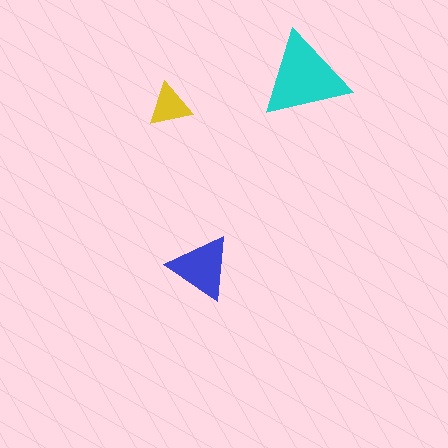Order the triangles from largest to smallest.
the cyan one, the blue one, the yellow one.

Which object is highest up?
The cyan triangle is topmost.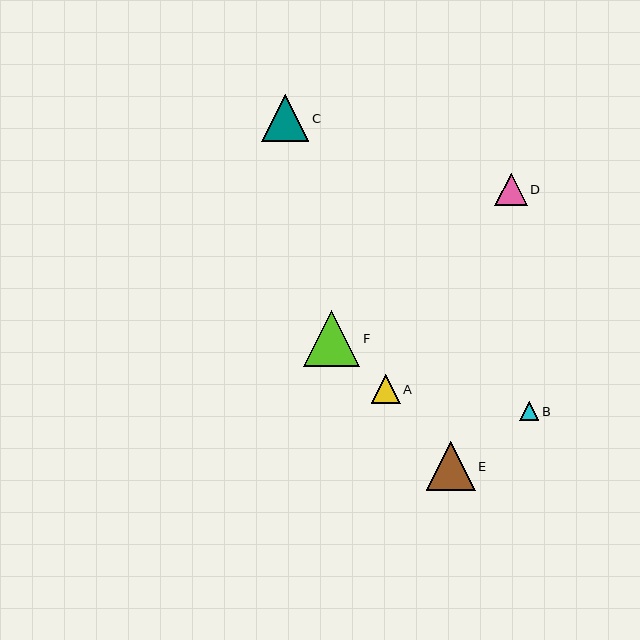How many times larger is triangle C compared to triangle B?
Triangle C is approximately 2.4 times the size of triangle B.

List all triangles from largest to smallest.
From largest to smallest: F, E, C, D, A, B.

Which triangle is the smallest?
Triangle B is the smallest with a size of approximately 20 pixels.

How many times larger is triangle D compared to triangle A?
Triangle D is approximately 1.1 times the size of triangle A.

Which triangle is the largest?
Triangle F is the largest with a size of approximately 57 pixels.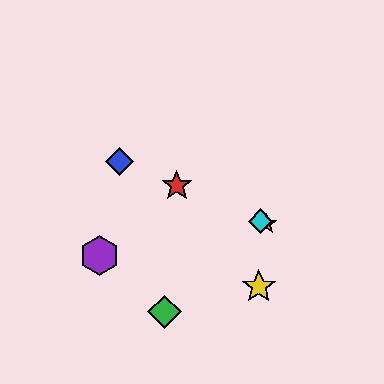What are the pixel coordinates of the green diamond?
The green diamond is at (164, 312).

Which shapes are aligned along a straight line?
The red star, the blue diamond, the orange star, the cyan diamond are aligned along a straight line.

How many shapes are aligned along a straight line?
4 shapes (the red star, the blue diamond, the orange star, the cyan diamond) are aligned along a straight line.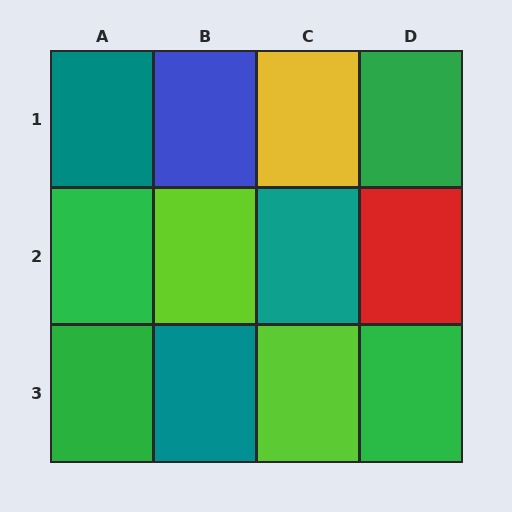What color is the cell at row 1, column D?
Green.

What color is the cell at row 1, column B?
Blue.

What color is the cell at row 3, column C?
Lime.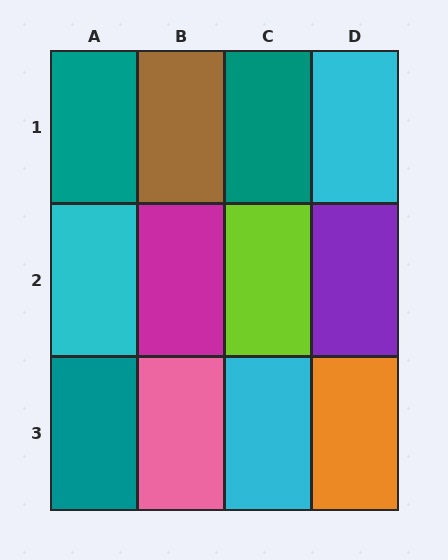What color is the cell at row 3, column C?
Cyan.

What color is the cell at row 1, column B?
Brown.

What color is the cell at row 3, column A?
Teal.